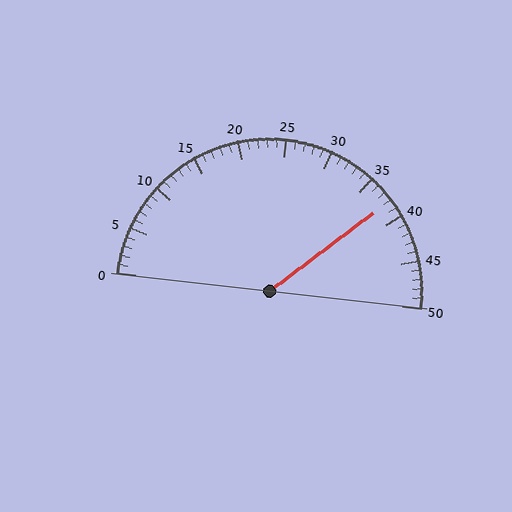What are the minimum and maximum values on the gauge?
The gauge ranges from 0 to 50.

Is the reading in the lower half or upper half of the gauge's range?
The reading is in the upper half of the range (0 to 50).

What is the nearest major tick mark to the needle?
The nearest major tick mark is 40.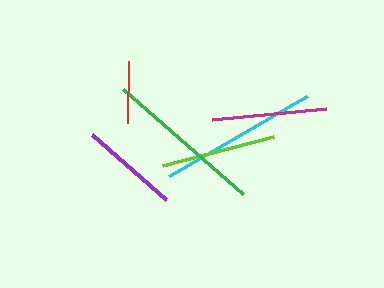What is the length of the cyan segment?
The cyan segment is approximately 160 pixels long.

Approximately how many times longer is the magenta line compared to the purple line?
The magenta line is approximately 1.2 times the length of the purple line.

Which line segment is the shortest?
The red line is the shortest at approximately 62 pixels.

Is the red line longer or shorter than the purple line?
The purple line is longer than the red line.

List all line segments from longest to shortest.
From longest to shortest: cyan, green, magenta, lime, purple, red.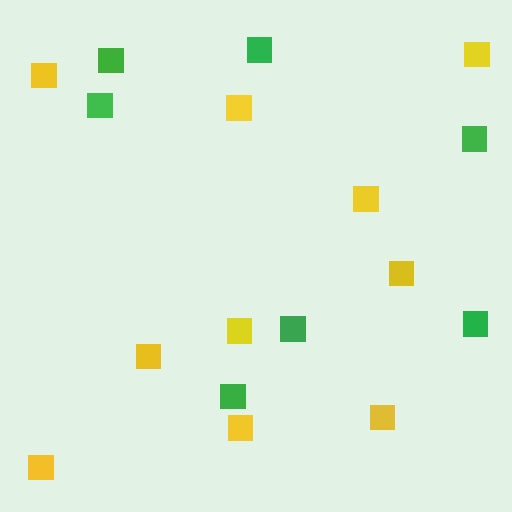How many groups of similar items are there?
There are 2 groups: one group of yellow squares (10) and one group of green squares (7).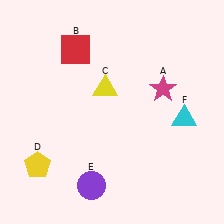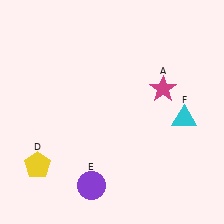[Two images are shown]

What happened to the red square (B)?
The red square (B) was removed in Image 2. It was in the top-left area of Image 1.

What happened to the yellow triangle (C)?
The yellow triangle (C) was removed in Image 2. It was in the top-left area of Image 1.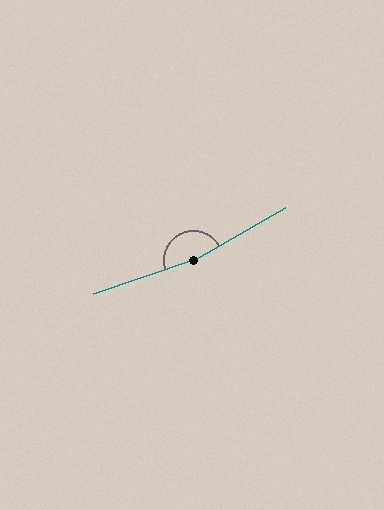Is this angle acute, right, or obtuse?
It is obtuse.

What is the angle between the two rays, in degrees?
Approximately 169 degrees.